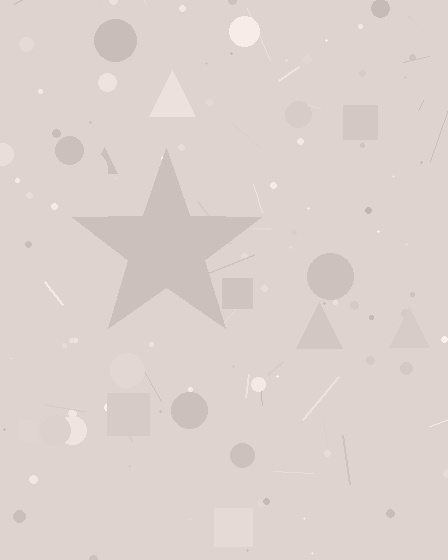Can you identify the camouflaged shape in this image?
The camouflaged shape is a star.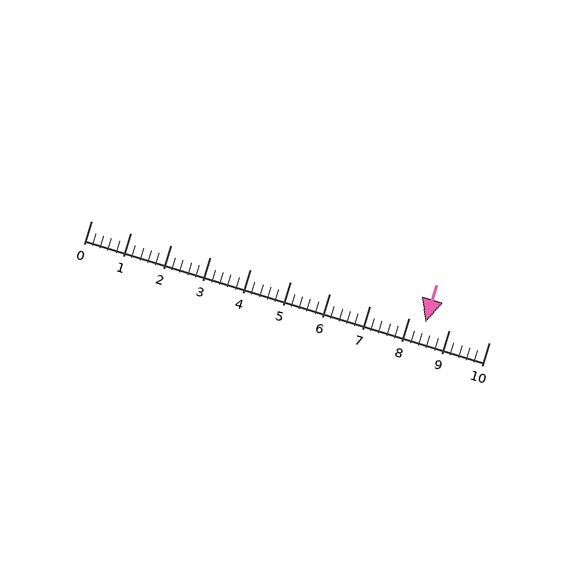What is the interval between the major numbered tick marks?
The major tick marks are spaced 1 units apart.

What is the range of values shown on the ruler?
The ruler shows values from 0 to 10.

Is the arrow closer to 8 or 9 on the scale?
The arrow is closer to 8.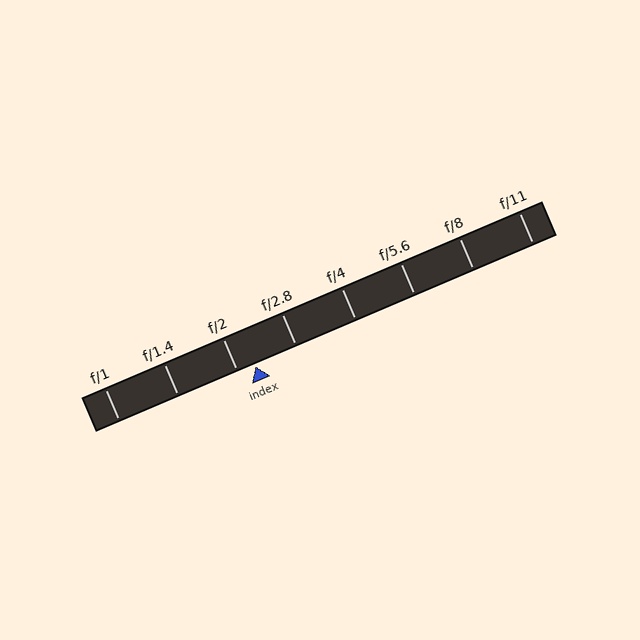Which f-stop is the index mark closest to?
The index mark is closest to f/2.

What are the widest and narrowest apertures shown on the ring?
The widest aperture shown is f/1 and the narrowest is f/11.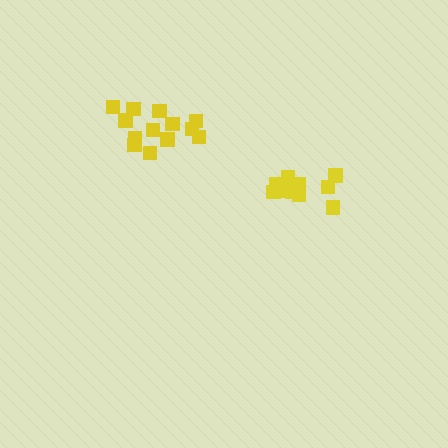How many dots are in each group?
Group 1: 10 dots, Group 2: 13 dots (23 total).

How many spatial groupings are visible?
There are 2 spatial groupings.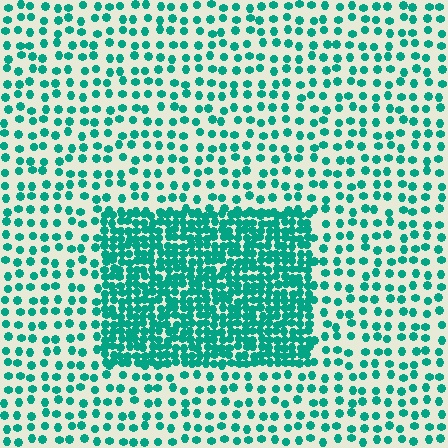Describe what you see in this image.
The image contains small teal elements arranged at two different densities. A rectangle-shaped region is visible where the elements are more densely packed than the surrounding area.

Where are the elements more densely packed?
The elements are more densely packed inside the rectangle boundary.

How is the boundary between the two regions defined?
The boundary is defined by a change in element density (approximately 2.7x ratio). All elements are the same color, size, and shape.